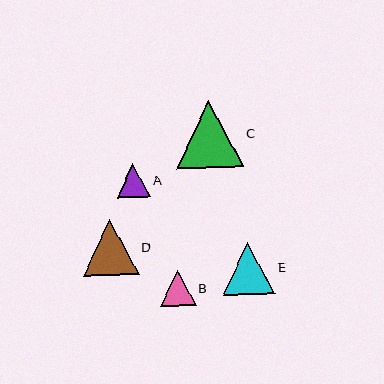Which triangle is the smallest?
Triangle A is the smallest with a size of approximately 33 pixels.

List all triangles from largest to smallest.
From largest to smallest: C, D, E, B, A.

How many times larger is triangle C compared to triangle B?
Triangle C is approximately 1.9 times the size of triangle B.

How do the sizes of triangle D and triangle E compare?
Triangle D and triangle E are approximately the same size.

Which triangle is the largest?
Triangle C is the largest with a size of approximately 67 pixels.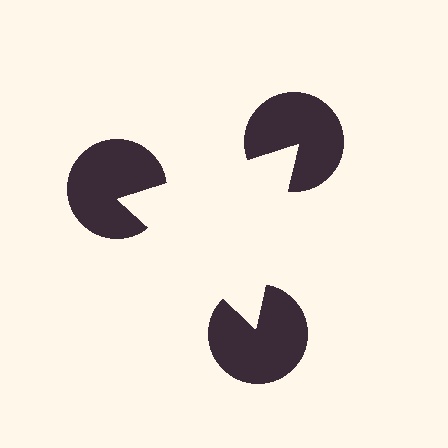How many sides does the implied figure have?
3 sides.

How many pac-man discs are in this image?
There are 3 — one at each vertex of the illusory triangle.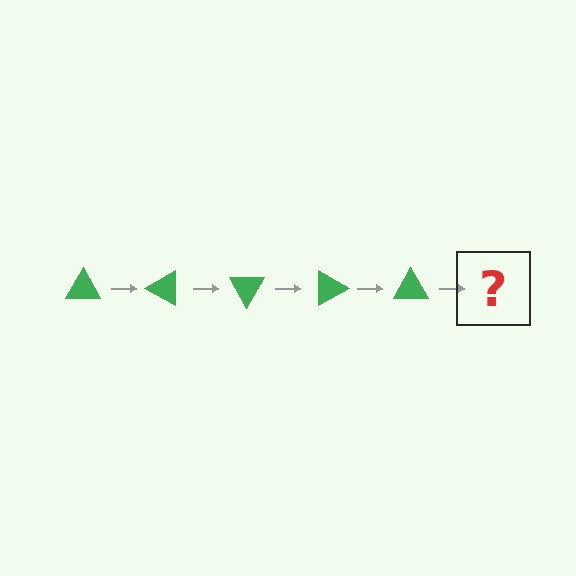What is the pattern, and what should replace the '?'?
The pattern is that the triangle rotates 30 degrees each step. The '?' should be a green triangle rotated 150 degrees.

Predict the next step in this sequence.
The next step is a green triangle rotated 150 degrees.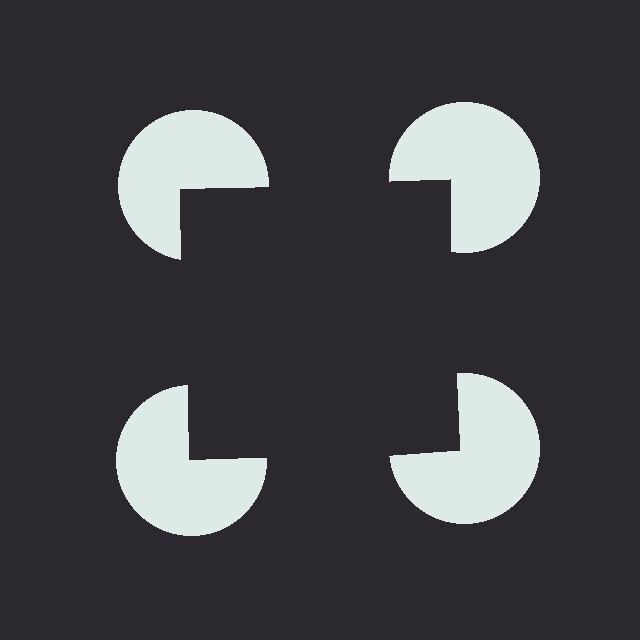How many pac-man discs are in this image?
There are 4 — one at each vertex of the illusory square.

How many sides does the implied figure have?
4 sides.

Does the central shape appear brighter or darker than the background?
It typically appears slightly darker than the background, even though no actual brightness change is drawn.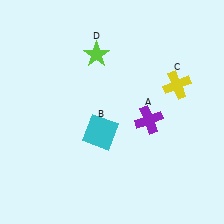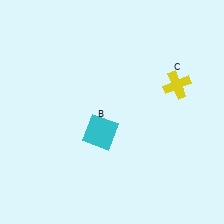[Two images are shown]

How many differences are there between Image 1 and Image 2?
There are 2 differences between the two images.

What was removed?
The purple cross (A), the lime star (D) were removed in Image 2.